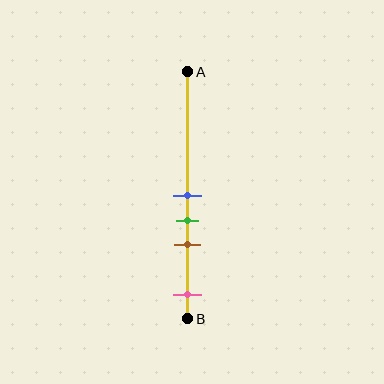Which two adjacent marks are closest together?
The blue and green marks are the closest adjacent pair.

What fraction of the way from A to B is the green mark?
The green mark is approximately 60% (0.6) of the way from A to B.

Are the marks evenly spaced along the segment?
No, the marks are not evenly spaced.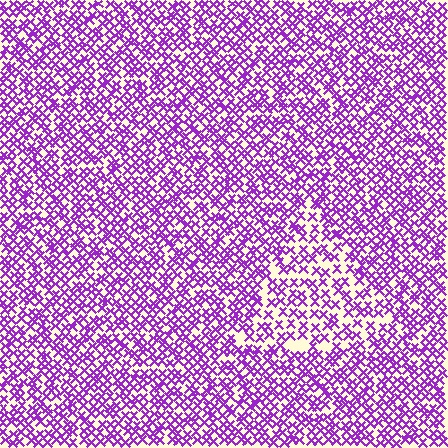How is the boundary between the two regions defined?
The boundary is defined by a change in element density (approximately 1.6x ratio). All elements are the same color, size, and shape.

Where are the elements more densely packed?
The elements are more densely packed outside the triangle boundary.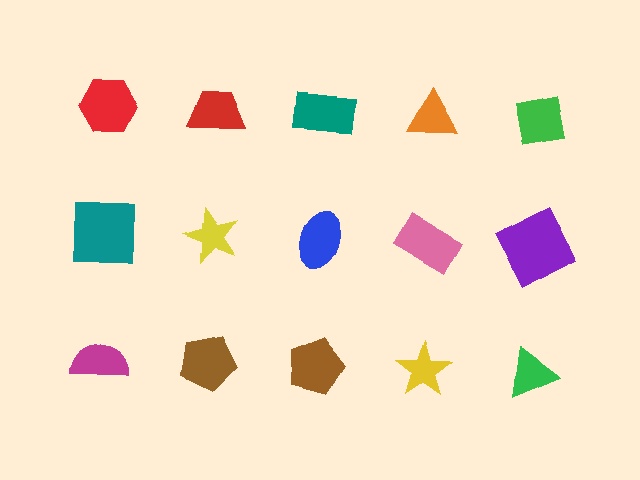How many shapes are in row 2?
5 shapes.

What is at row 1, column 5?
A green square.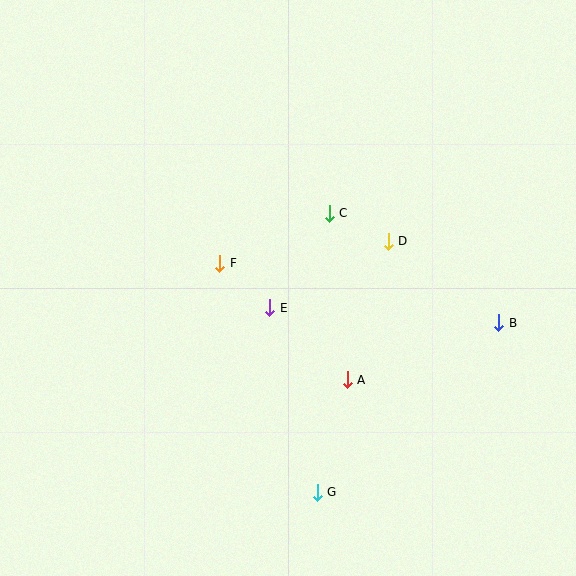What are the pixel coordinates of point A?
Point A is at (347, 380).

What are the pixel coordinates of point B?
Point B is at (499, 323).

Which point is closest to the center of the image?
Point E at (270, 308) is closest to the center.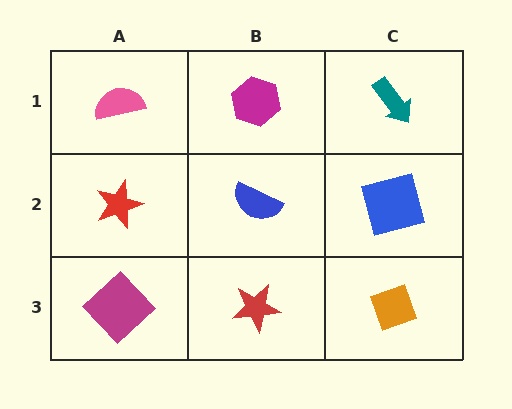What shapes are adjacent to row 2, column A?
A pink semicircle (row 1, column A), a magenta diamond (row 3, column A), a blue semicircle (row 2, column B).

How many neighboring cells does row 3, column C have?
2.